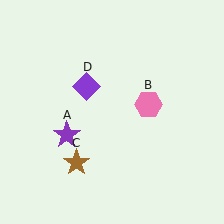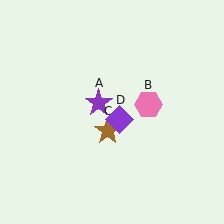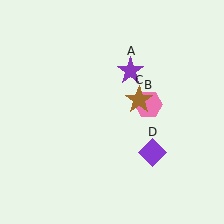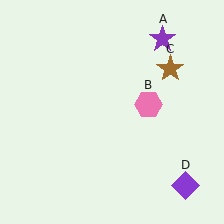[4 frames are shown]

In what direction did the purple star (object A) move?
The purple star (object A) moved up and to the right.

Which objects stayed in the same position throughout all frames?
Pink hexagon (object B) remained stationary.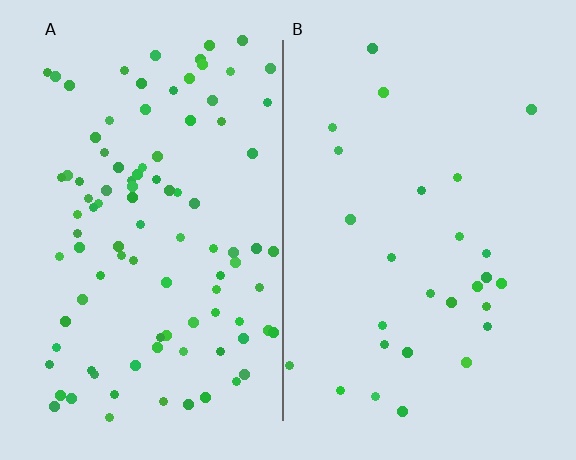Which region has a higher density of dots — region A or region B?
A (the left).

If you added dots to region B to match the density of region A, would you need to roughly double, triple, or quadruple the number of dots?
Approximately quadruple.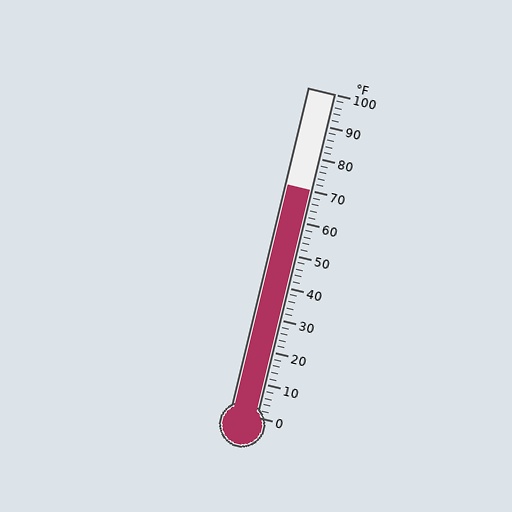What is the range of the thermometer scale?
The thermometer scale ranges from 0°F to 100°F.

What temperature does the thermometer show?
The thermometer shows approximately 70°F.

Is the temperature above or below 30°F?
The temperature is above 30°F.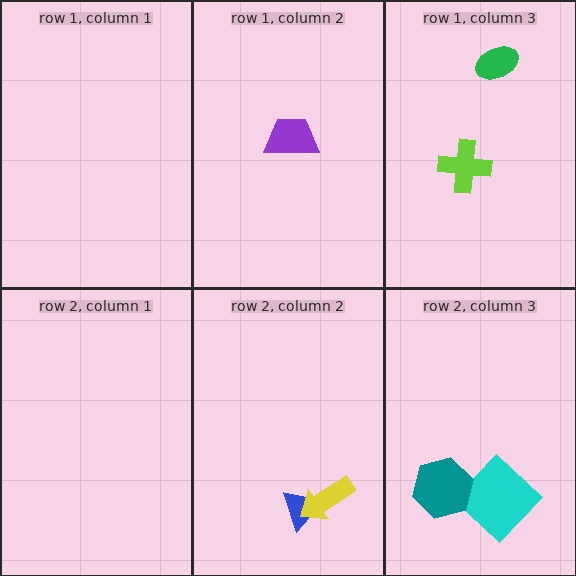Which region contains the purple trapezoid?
The row 1, column 2 region.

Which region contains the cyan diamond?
The row 2, column 3 region.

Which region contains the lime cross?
The row 1, column 3 region.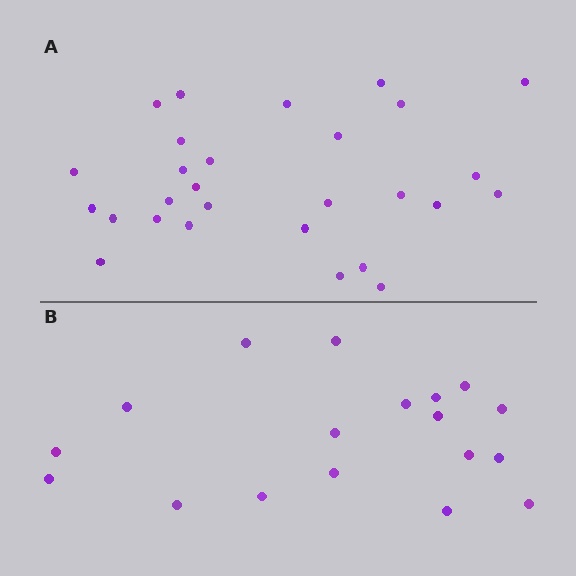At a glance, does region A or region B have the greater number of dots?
Region A (the top region) has more dots.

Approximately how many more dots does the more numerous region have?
Region A has roughly 10 or so more dots than region B.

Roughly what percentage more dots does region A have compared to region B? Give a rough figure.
About 55% more.